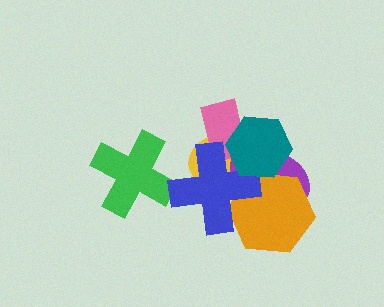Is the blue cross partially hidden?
Yes, it is partially covered by another shape.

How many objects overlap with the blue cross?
5 objects overlap with the blue cross.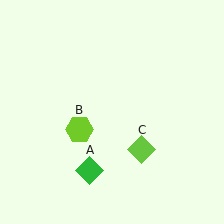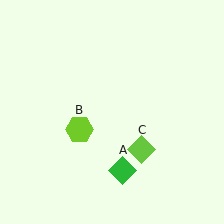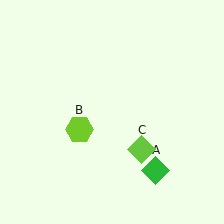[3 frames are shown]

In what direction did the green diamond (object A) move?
The green diamond (object A) moved right.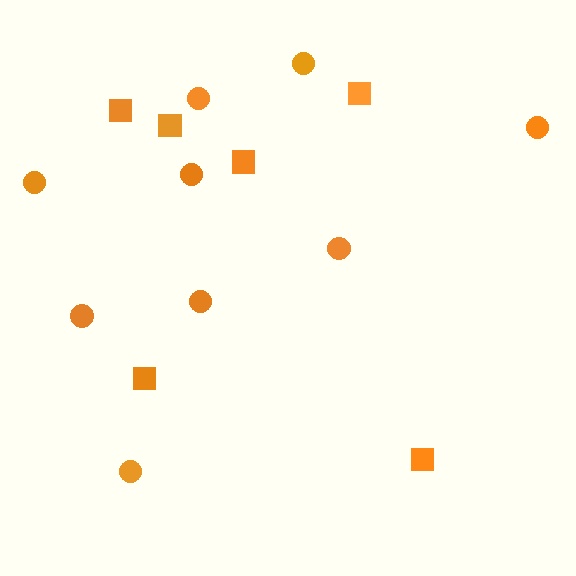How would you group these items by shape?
There are 2 groups: one group of circles (9) and one group of squares (6).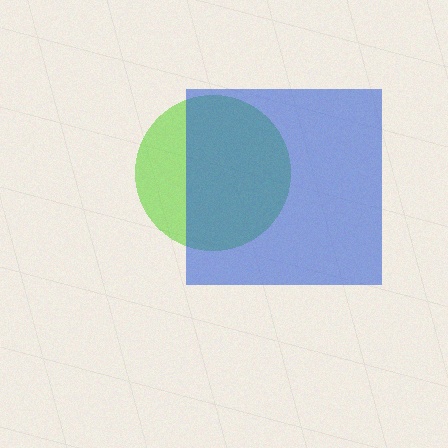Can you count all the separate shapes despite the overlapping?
Yes, there are 2 separate shapes.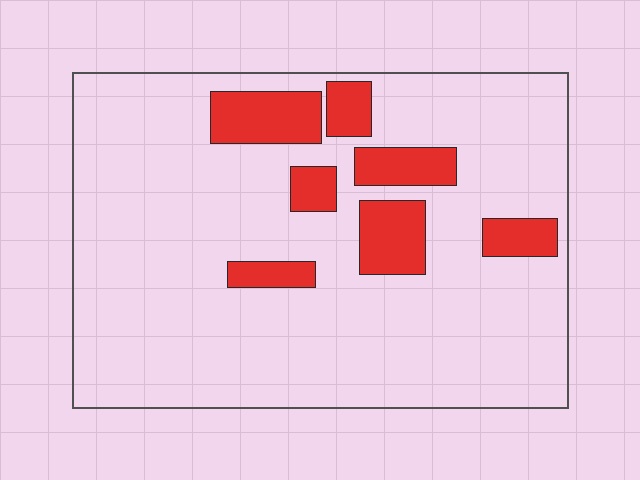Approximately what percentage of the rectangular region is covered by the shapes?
Approximately 15%.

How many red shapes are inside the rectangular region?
7.